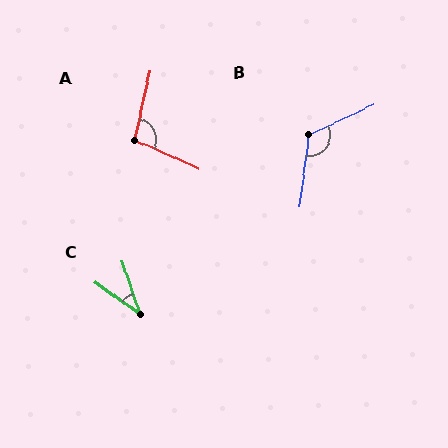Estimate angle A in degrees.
Approximately 101 degrees.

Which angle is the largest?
B, at approximately 123 degrees.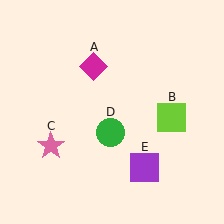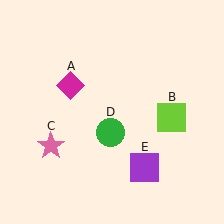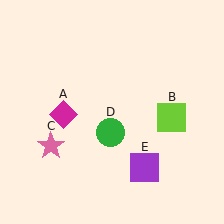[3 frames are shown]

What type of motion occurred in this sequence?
The magenta diamond (object A) rotated counterclockwise around the center of the scene.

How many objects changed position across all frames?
1 object changed position: magenta diamond (object A).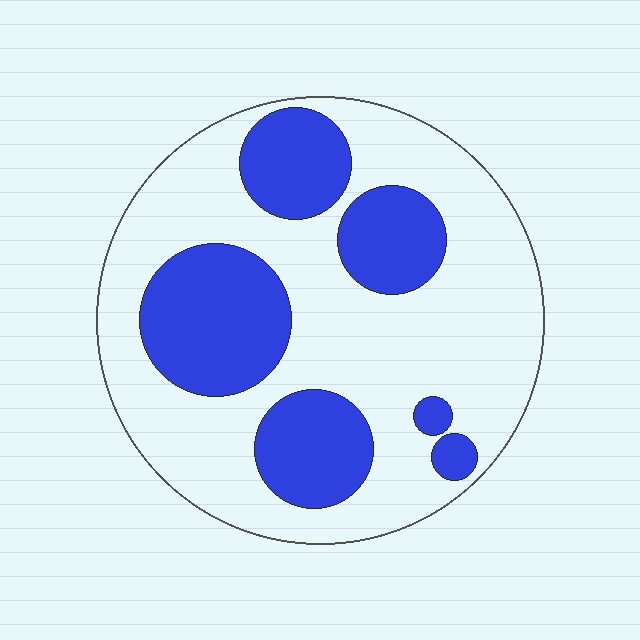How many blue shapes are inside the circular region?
6.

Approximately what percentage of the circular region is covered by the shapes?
Approximately 35%.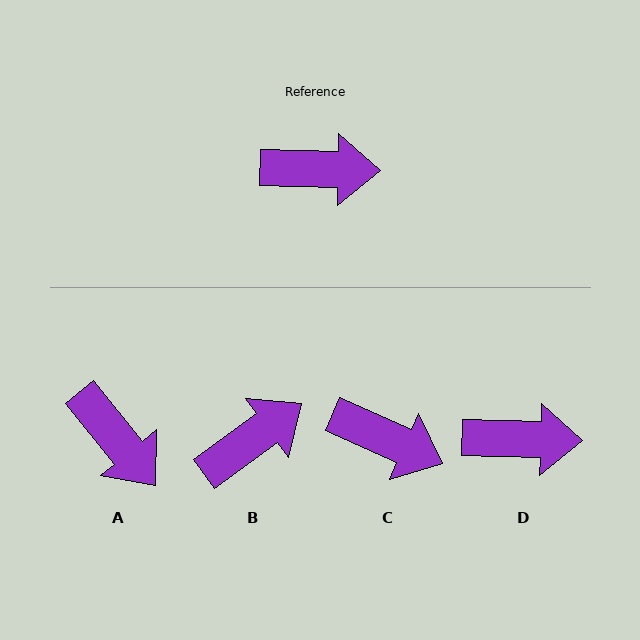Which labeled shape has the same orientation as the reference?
D.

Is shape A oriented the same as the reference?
No, it is off by about 49 degrees.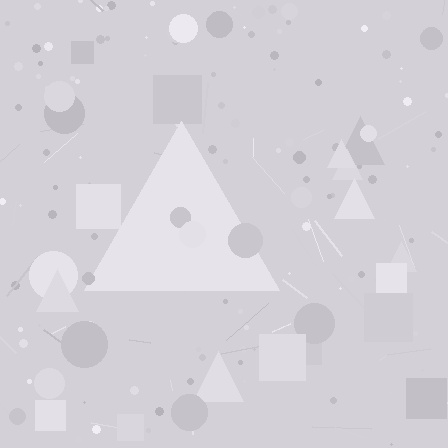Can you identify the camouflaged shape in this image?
The camouflaged shape is a triangle.